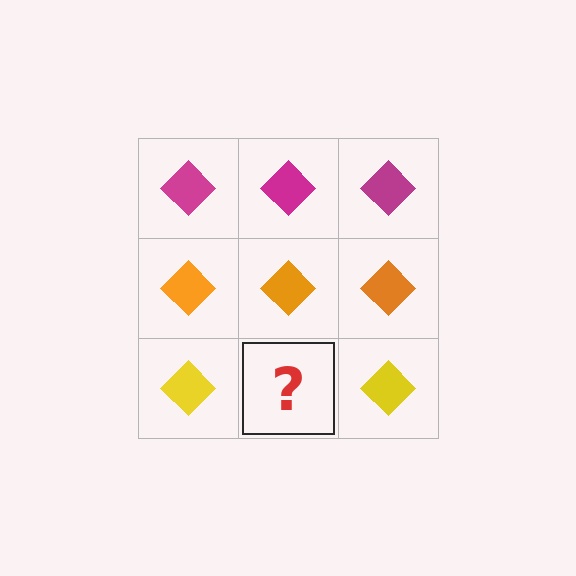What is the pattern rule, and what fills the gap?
The rule is that each row has a consistent color. The gap should be filled with a yellow diamond.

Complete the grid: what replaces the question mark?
The question mark should be replaced with a yellow diamond.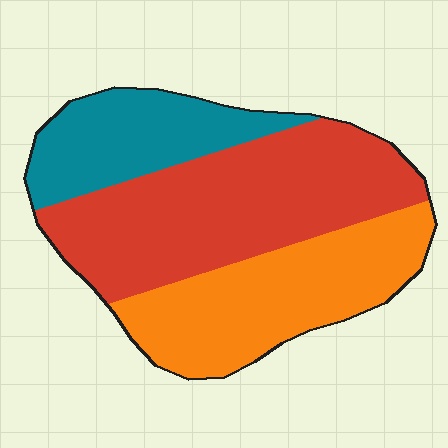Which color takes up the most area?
Red, at roughly 45%.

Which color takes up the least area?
Teal, at roughly 20%.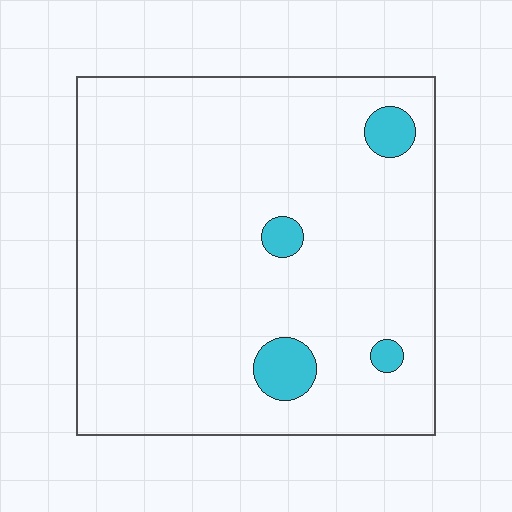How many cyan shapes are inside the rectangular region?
4.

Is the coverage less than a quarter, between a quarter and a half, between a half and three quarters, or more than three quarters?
Less than a quarter.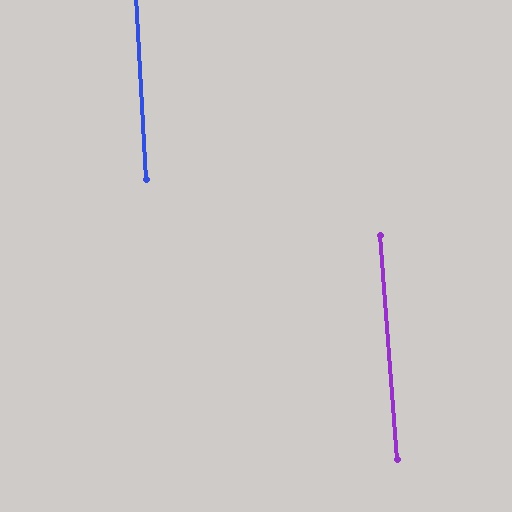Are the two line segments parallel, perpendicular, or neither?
Parallel — their directions differ by only 1.0°.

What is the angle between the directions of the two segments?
Approximately 1 degree.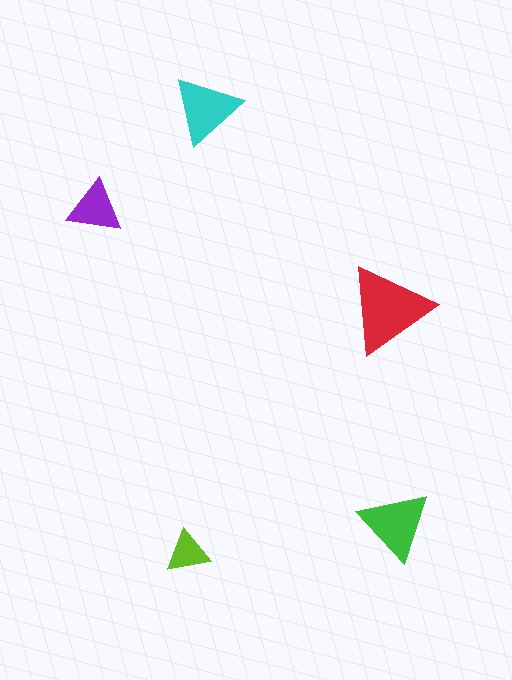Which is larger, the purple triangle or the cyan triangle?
The cyan one.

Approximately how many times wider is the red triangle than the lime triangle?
About 2 times wider.